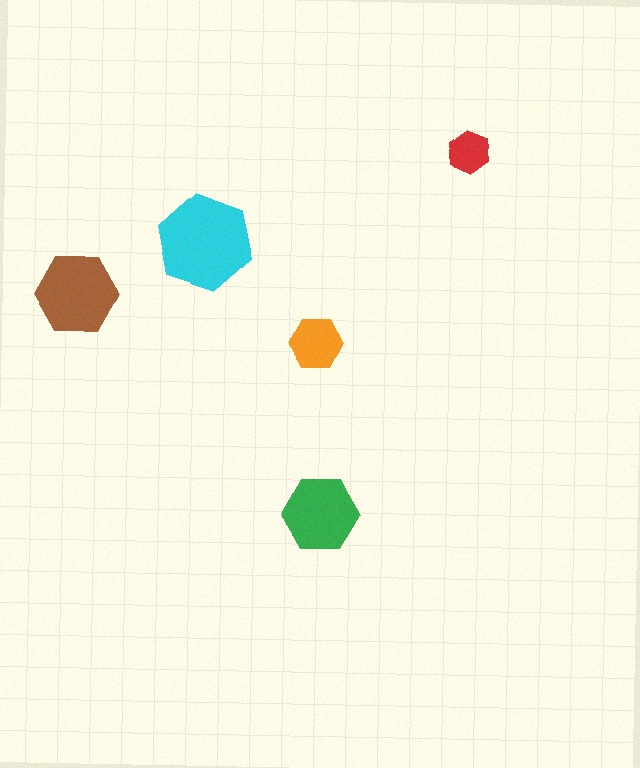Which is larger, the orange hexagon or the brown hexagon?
The brown one.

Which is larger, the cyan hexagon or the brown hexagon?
The cyan one.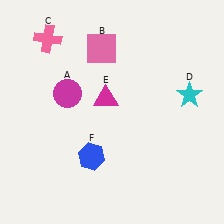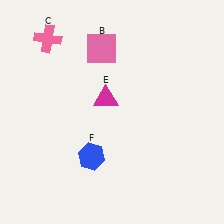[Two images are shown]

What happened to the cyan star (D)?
The cyan star (D) was removed in Image 2. It was in the top-right area of Image 1.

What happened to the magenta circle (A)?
The magenta circle (A) was removed in Image 2. It was in the top-left area of Image 1.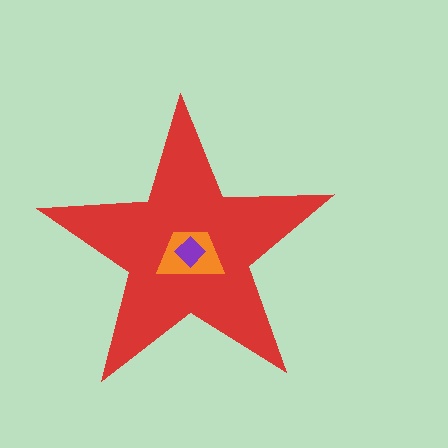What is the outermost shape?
The red star.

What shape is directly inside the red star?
The orange trapezoid.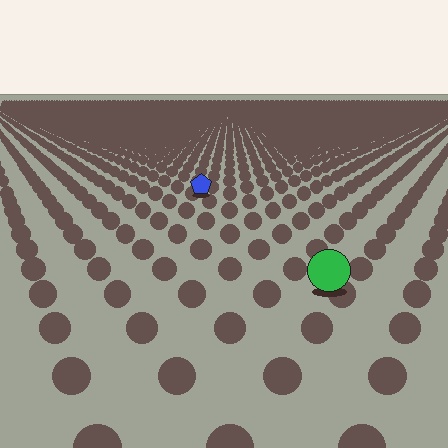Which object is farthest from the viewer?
The blue pentagon is farthest from the viewer. It appears smaller and the ground texture around it is denser.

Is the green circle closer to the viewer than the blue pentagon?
Yes. The green circle is closer — you can tell from the texture gradient: the ground texture is coarser near it.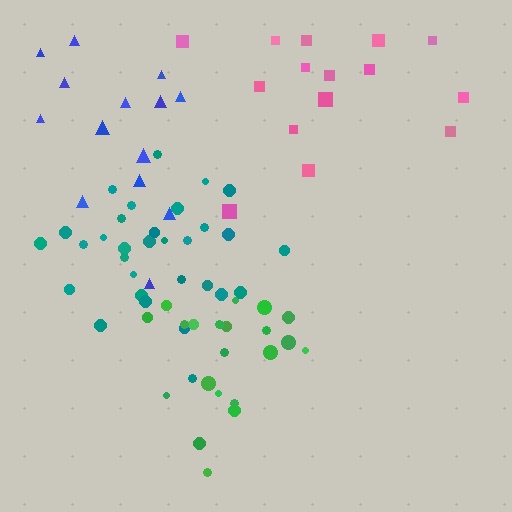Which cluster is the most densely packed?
Teal.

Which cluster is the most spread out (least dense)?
Blue.